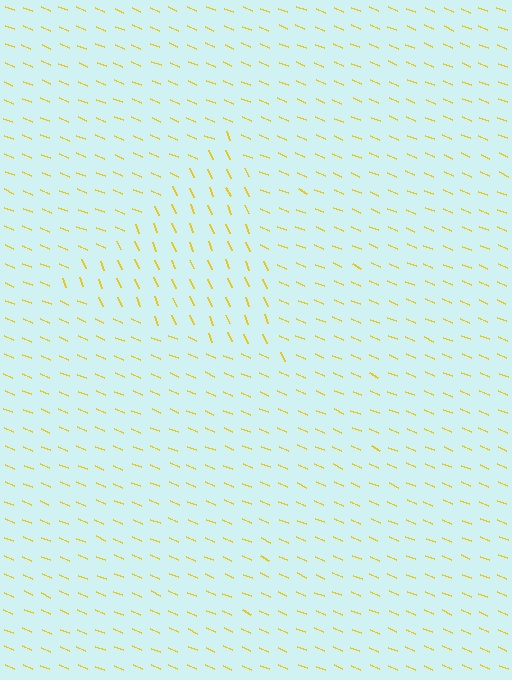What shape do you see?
I see a triangle.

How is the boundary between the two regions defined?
The boundary is defined purely by a change in line orientation (approximately 45 degrees difference). All lines are the same color and thickness.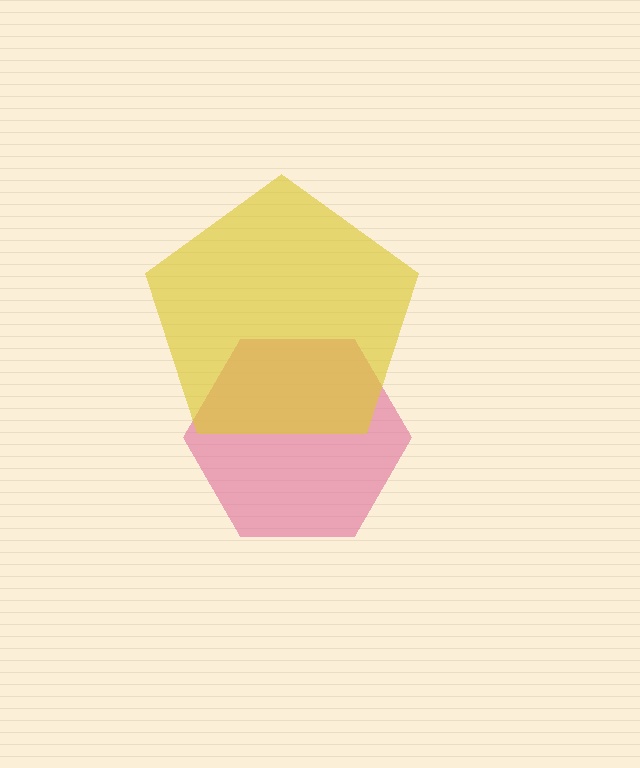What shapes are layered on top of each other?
The layered shapes are: a pink hexagon, a yellow pentagon.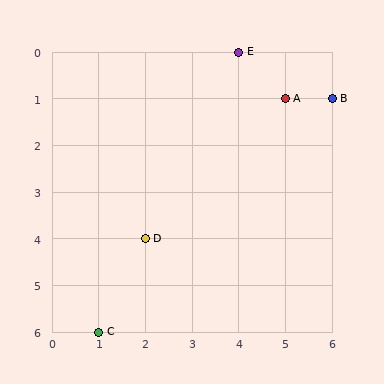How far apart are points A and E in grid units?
Points A and E are 1 column and 1 row apart (about 1.4 grid units diagonally).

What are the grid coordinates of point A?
Point A is at grid coordinates (5, 1).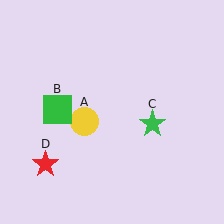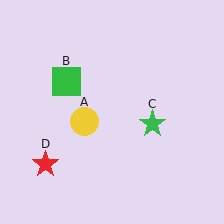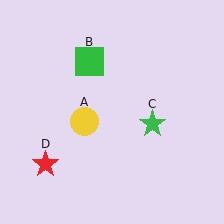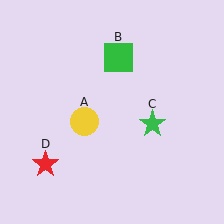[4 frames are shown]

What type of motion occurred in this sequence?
The green square (object B) rotated clockwise around the center of the scene.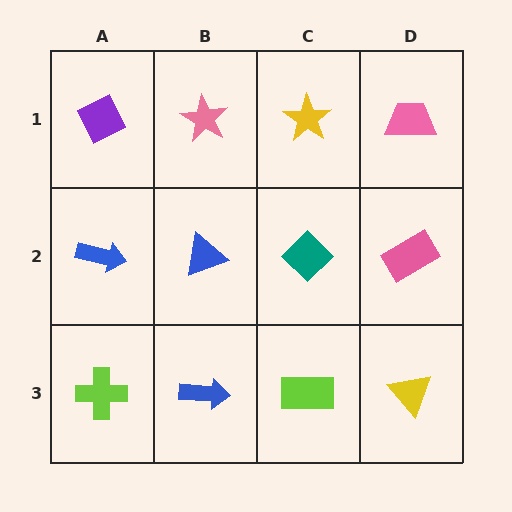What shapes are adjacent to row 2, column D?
A pink trapezoid (row 1, column D), a yellow triangle (row 3, column D), a teal diamond (row 2, column C).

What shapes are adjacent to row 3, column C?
A teal diamond (row 2, column C), a blue arrow (row 3, column B), a yellow triangle (row 3, column D).